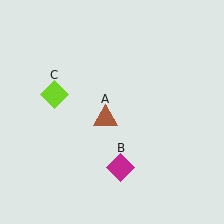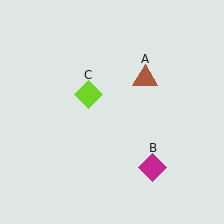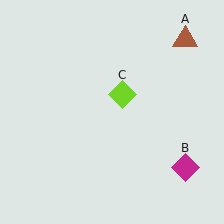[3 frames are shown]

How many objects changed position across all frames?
3 objects changed position: brown triangle (object A), magenta diamond (object B), lime diamond (object C).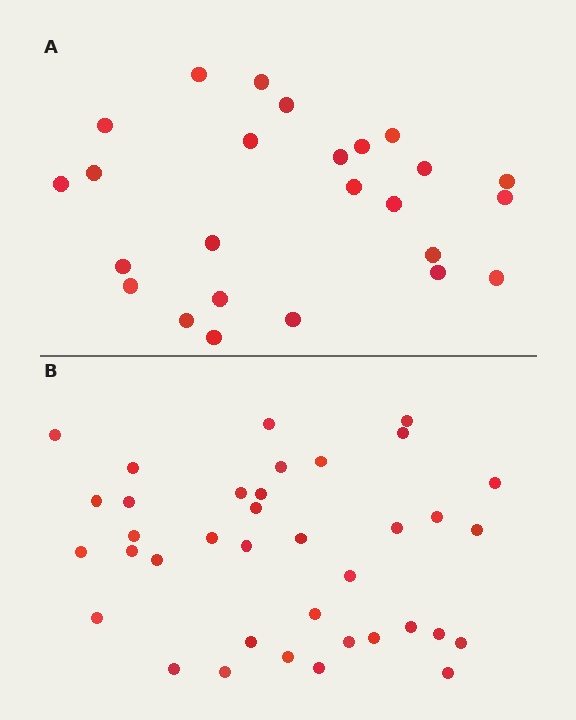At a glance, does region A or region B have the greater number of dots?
Region B (the bottom region) has more dots.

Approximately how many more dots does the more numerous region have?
Region B has roughly 12 or so more dots than region A.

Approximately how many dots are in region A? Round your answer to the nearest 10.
About 20 dots. (The exact count is 25, which rounds to 20.)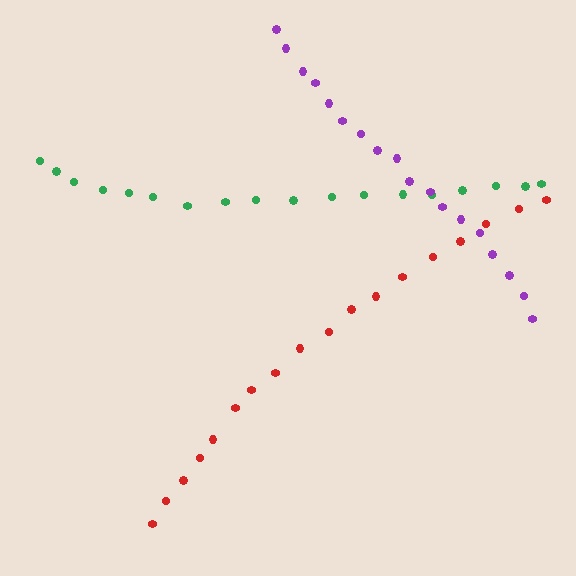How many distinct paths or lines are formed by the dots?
There are 3 distinct paths.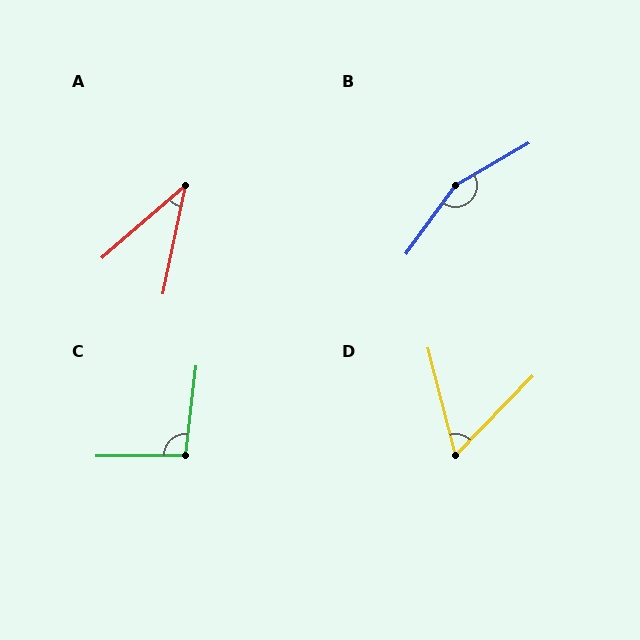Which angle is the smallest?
A, at approximately 37 degrees.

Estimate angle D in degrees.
Approximately 58 degrees.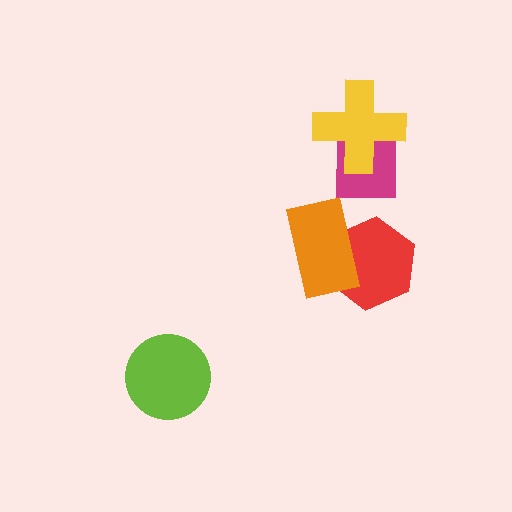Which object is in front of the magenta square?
The yellow cross is in front of the magenta square.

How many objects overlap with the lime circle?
0 objects overlap with the lime circle.